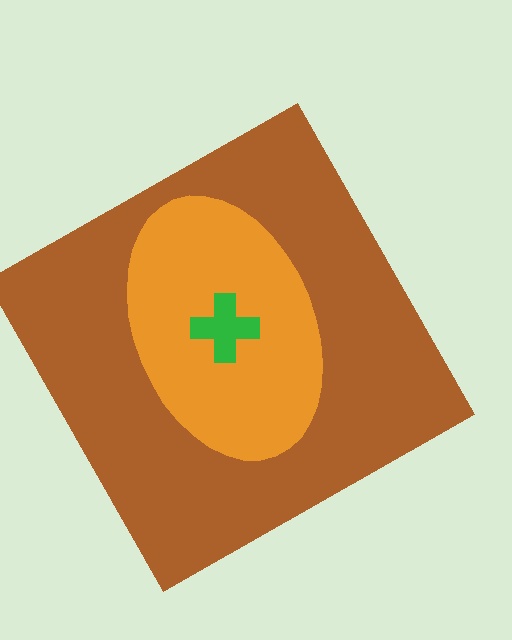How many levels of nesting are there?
3.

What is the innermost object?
The green cross.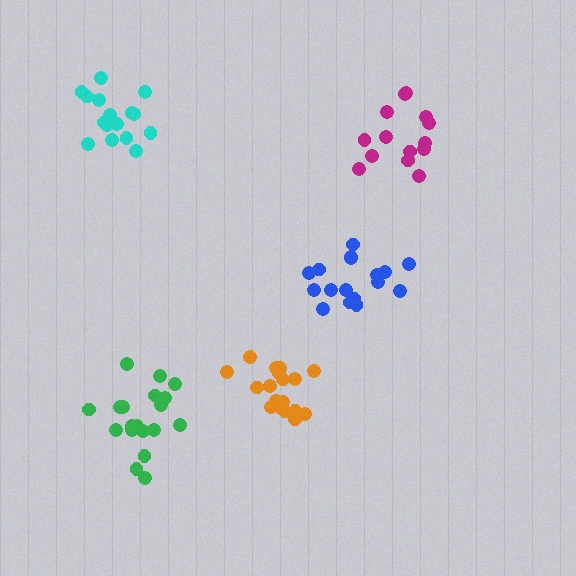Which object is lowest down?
The green cluster is bottommost.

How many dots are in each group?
Group 1: 14 dots, Group 2: 18 dots, Group 3: 18 dots, Group 4: 16 dots, Group 5: 20 dots (86 total).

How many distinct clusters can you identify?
There are 5 distinct clusters.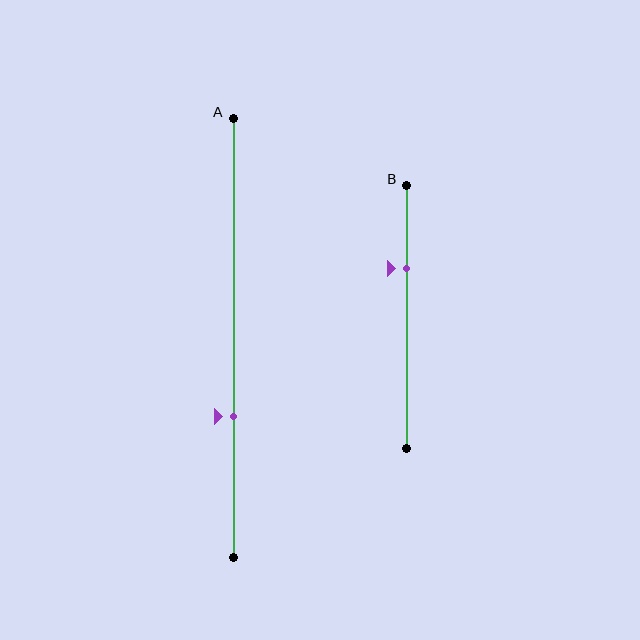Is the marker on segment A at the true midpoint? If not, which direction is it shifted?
No, the marker on segment A is shifted downward by about 18% of the segment length.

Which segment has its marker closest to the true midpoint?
Segment A has its marker closest to the true midpoint.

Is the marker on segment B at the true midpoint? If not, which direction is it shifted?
No, the marker on segment B is shifted upward by about 18% of the segment length.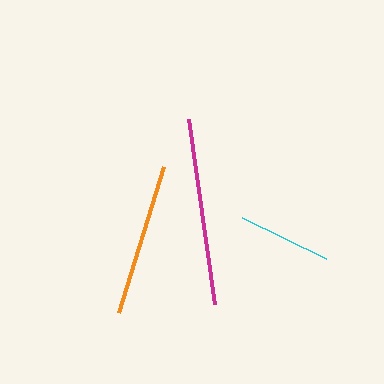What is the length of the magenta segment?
The magenta segment is approximately 187 pixels long.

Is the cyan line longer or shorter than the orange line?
The orange line is longer than the cyan line.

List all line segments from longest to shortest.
From longest to shortest: magenta, orange, cyan.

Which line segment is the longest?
The magenta line is the longest at approximately 187 pixels.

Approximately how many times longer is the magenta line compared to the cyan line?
The magenta line is approximately 2.0 times the length of the cyan line.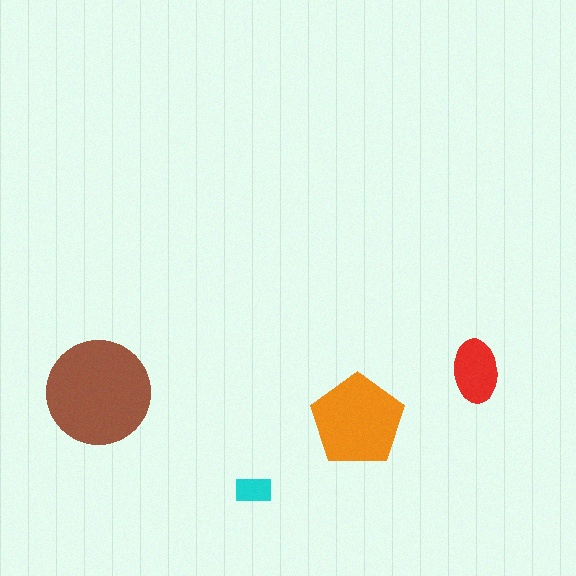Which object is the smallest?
The cyan rectangle.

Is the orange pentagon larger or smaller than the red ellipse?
Larger.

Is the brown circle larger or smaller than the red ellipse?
Larger.